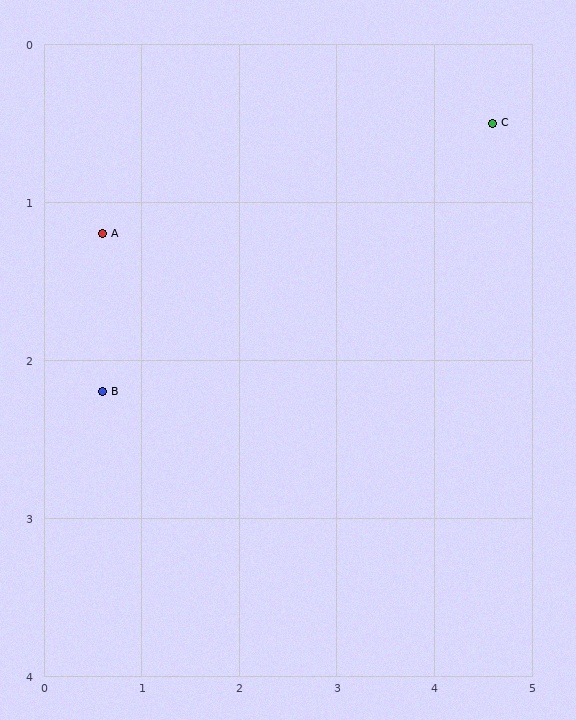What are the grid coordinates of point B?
Point B is at approximately (0.6, 2.2).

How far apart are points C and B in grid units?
Points C and B are about 4.3 grid units apart.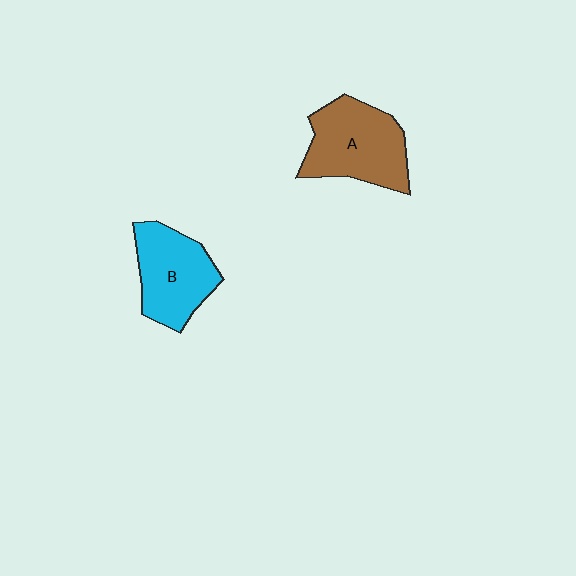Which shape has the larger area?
Shape A (brown).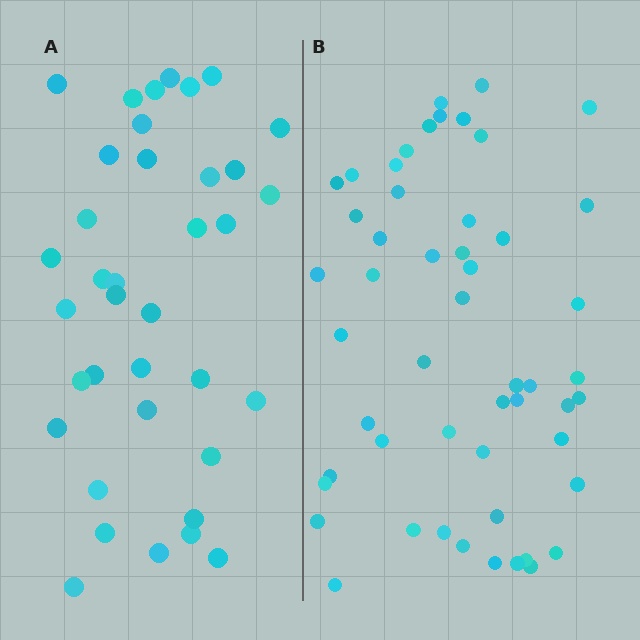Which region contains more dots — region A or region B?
Region B (the right region) has more dots.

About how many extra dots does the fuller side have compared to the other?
Region B has approximately 15 more dots than region A.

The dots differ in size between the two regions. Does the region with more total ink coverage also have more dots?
No. Region A has more total ink coverage because its dots are larger, but region B actually contains more individual dots. Total area can be misleading — the number of items is what matters here.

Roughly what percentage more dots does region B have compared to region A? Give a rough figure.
About 40% more.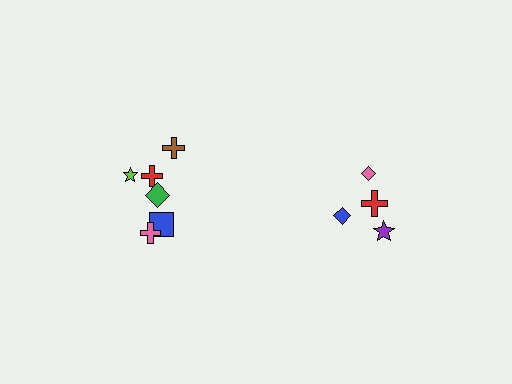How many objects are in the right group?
There are 4 objects.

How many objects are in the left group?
There are 6 objects.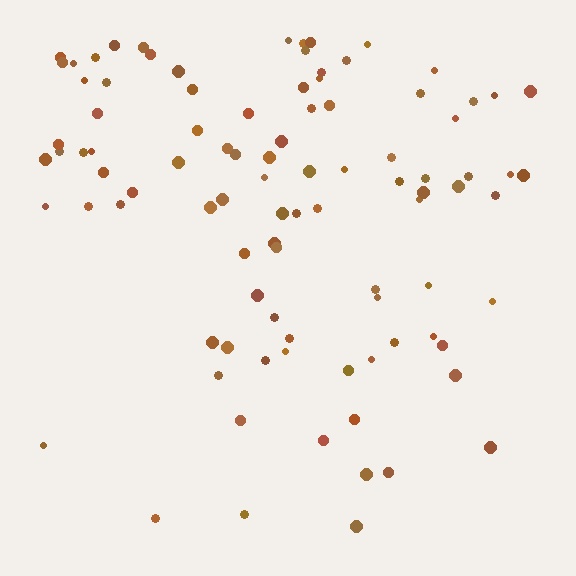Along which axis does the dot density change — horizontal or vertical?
Vertical.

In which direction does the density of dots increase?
From bottom to top, with the top side densest.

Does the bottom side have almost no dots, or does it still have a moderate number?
Still a moderate number, just noticeably fewer than the top.